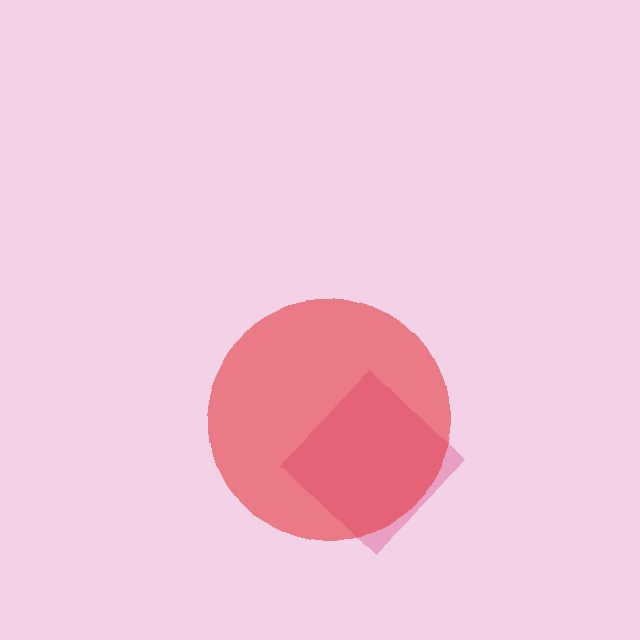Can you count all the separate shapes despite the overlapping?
Yes, there are 2 separate shapes.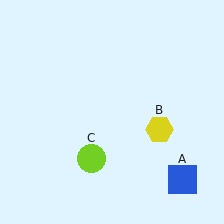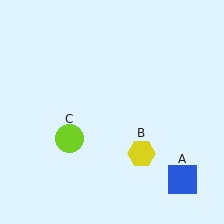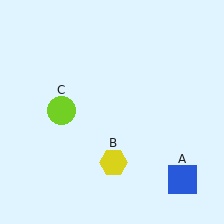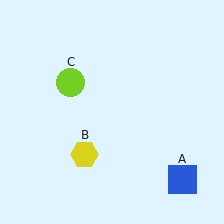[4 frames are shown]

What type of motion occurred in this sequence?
The yellow hexagon (object B), lime circle (object C) rotated clockwise around the center of the scene.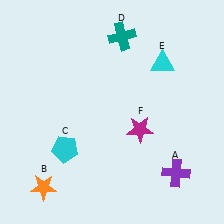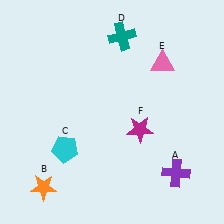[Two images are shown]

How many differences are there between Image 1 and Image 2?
There is 1 difference between the two images.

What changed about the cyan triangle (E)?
In Image 1, E is cyan. In Image 2, it changed to pink.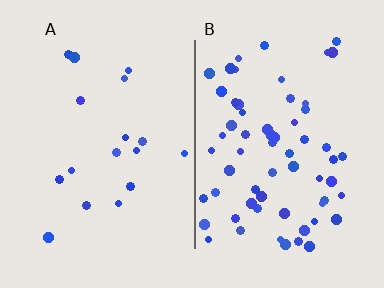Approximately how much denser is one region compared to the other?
Approximately 3.7× — region B over region A.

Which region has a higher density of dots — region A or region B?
B (the right).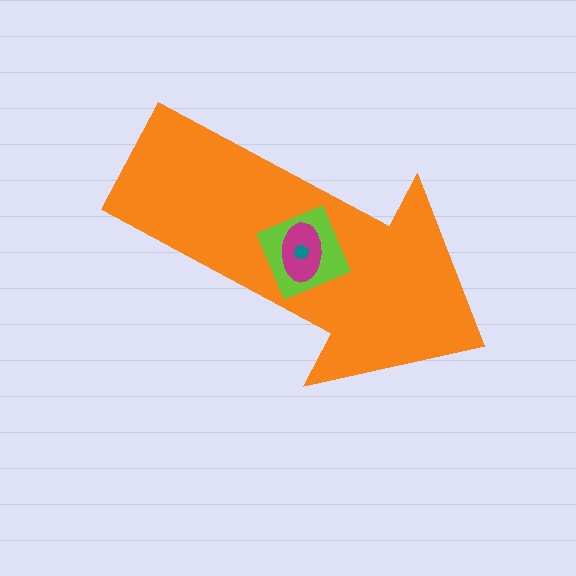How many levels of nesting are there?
4.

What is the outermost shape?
The orange arrow.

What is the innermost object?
The teal hexagon.